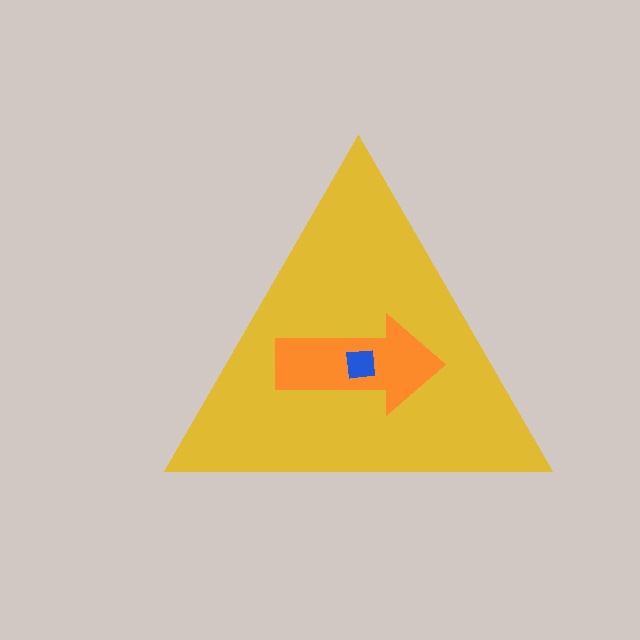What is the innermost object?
The blue square.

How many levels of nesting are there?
3.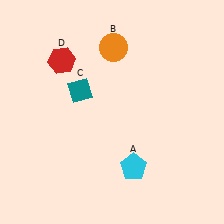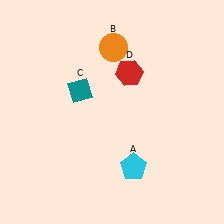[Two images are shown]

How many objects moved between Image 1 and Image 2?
1 object moved between the two images.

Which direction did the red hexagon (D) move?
The red hexagon (D) moved right.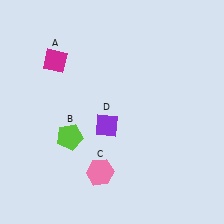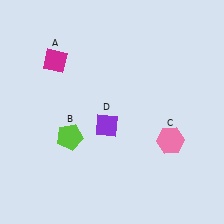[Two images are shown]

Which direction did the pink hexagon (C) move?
The pink hexagon (C) moved right.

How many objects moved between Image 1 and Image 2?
1 object moved between the two images.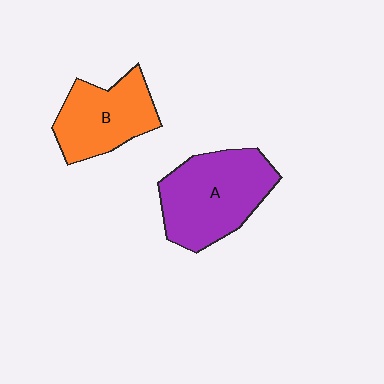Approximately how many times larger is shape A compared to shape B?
Approximately 1.3 times.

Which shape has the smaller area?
Shape B (orange).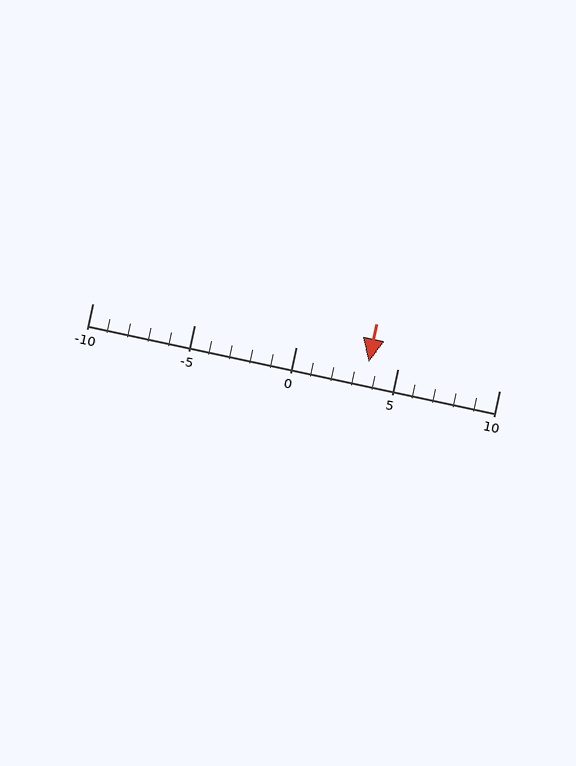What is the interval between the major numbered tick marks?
The major tick marks are spaced 5 units apart.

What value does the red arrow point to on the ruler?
The red arrow points to approximately 4.